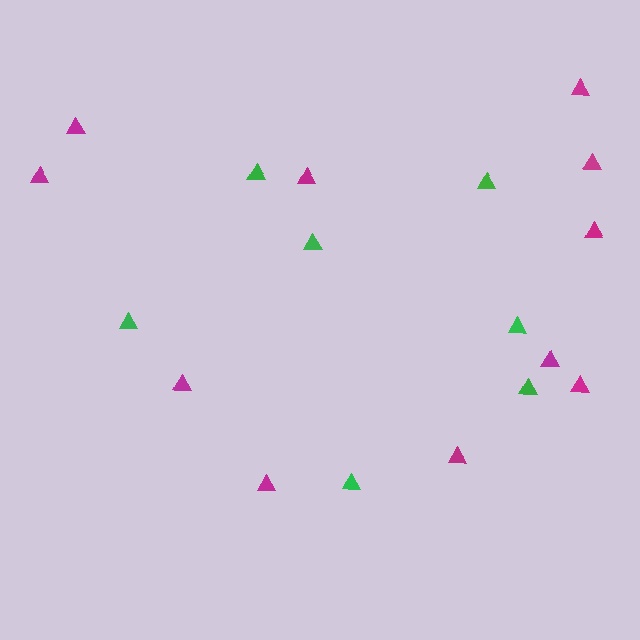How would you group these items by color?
There are 2 groups: one group of magenta triangles (11) and one group of green triangles (7).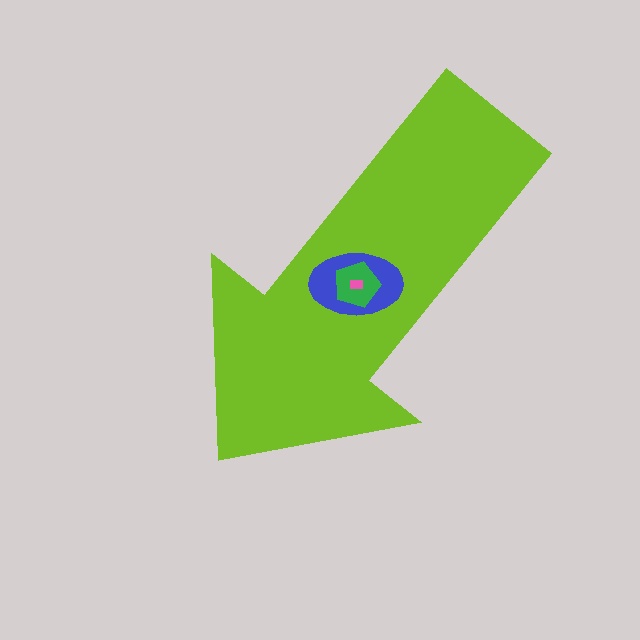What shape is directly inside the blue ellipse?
The green pentagon.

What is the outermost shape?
The lime arrow.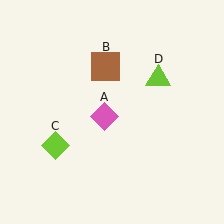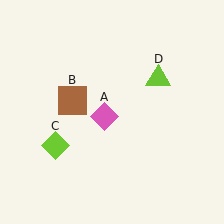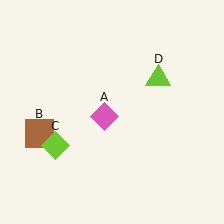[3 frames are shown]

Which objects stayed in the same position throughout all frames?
Pink diamond (object A) and lime diamond (object C) and lime triangle (object D) remained stationary.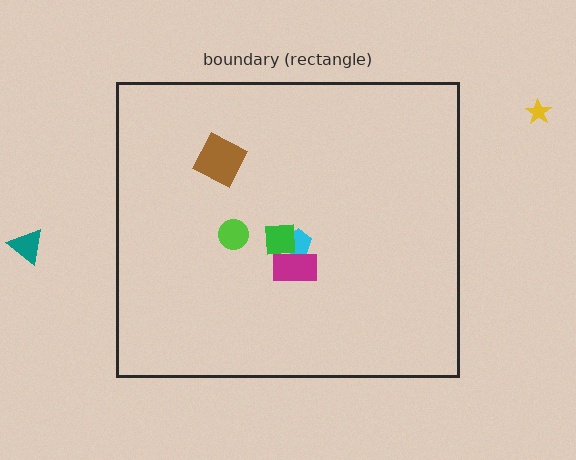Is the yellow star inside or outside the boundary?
Outside.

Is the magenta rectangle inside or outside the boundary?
Inside.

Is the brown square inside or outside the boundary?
Inside.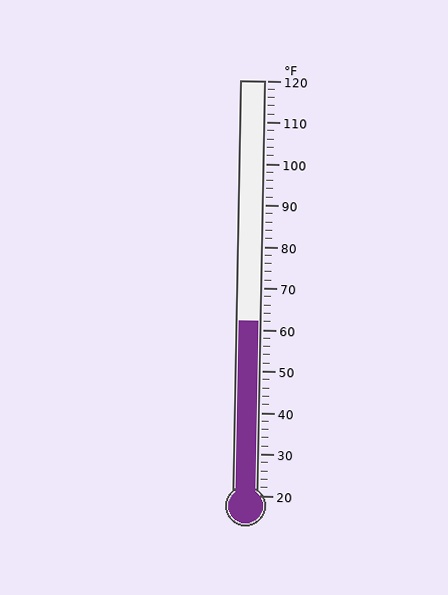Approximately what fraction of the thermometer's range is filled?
The thermometer is filled to approximately 40% of its range.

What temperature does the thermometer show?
The thermometer shows approximately 62°F.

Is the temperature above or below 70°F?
The temperature is below 70°F.